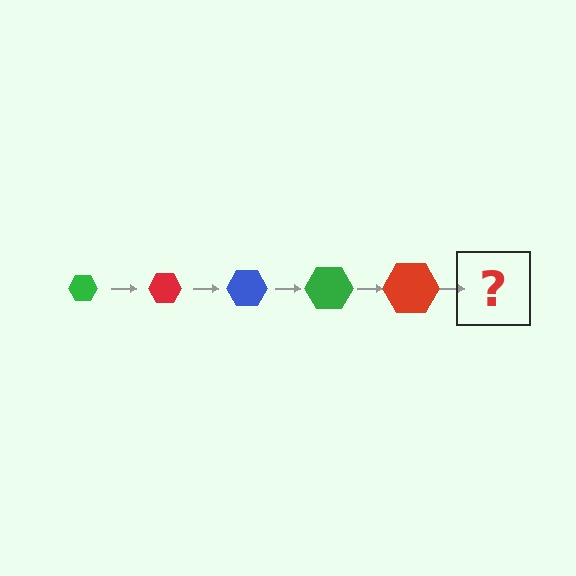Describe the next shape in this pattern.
It should be a blue hexagon, larger than the previous one.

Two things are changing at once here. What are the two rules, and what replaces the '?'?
The two rules are that the hexagon grows larger each step and the color cycles through green, red, and blue. The '?' should be a blue hexagon, larger than the previous one.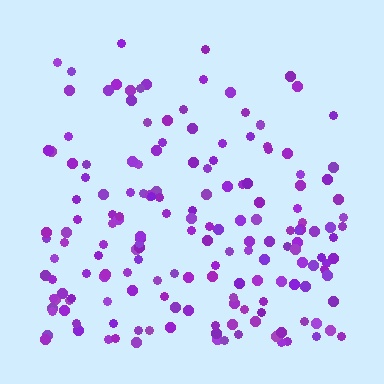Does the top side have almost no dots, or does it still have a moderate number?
Still a moderate number, just noticeably fewer than the bottom.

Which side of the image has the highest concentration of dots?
The bottom.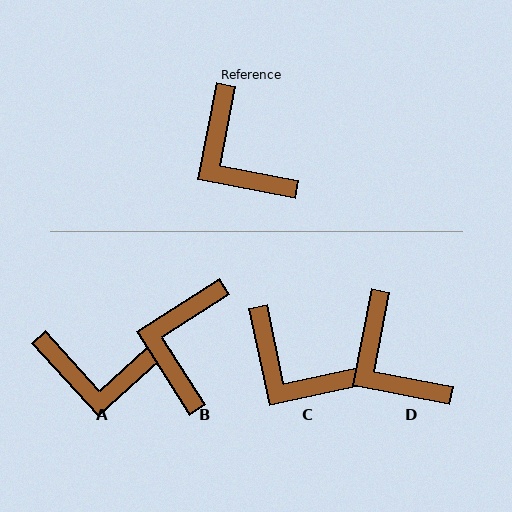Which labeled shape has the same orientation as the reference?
D.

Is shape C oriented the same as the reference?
No, it is off by about 23 degrees.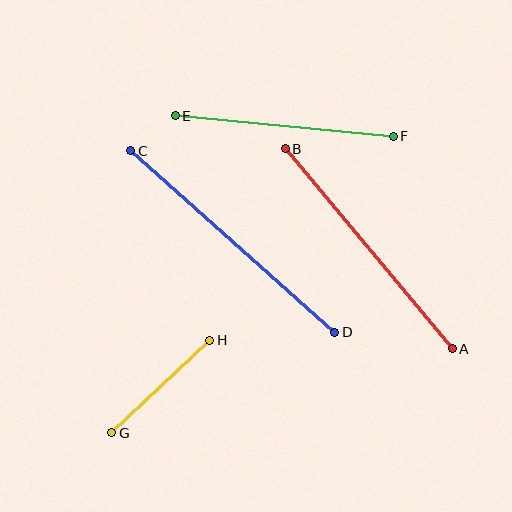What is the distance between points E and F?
The distance is approximately 219 pixels.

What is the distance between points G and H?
The distance is approximately 135 pixels.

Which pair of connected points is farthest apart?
Points C and D are farthest apart.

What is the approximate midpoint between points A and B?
The midpoint is at approximately (369, 249) pixels.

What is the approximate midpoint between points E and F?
The midpoint is at approximately (284, 126) pixels.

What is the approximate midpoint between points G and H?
The midpoint is at approximately (161, 386) pixels.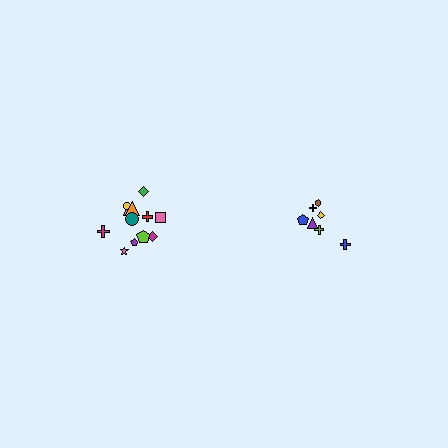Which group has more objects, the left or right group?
The left group.